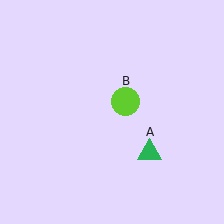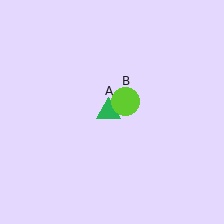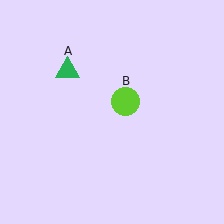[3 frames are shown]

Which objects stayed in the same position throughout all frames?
Lime circle (object B) remained stationary.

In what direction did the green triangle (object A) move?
The green triangle (object A) moved up and to the left.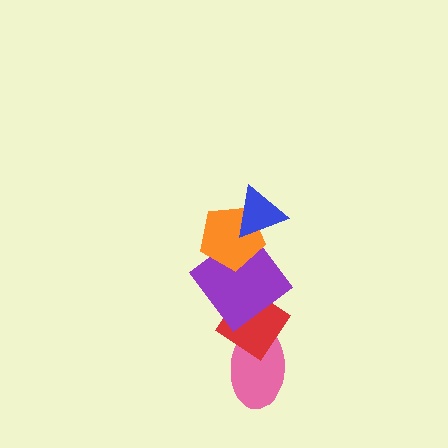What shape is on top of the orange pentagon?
The blue triangle is on top of the orange pentagon.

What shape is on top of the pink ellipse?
The red diamond is on top of the pink ellipse.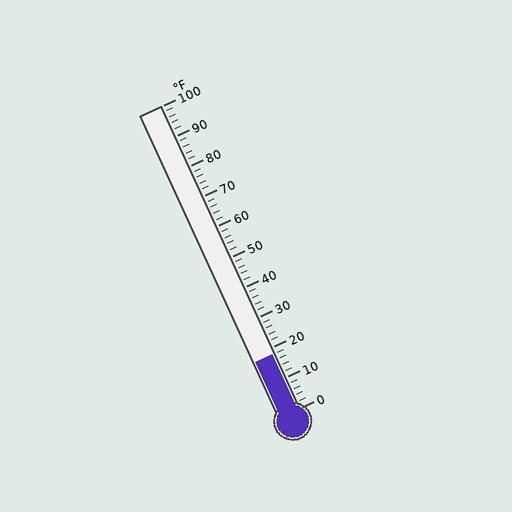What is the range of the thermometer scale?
The thermometer scale ranges from 0°F to 100°F.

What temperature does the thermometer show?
The thermometer shows approximately 18°F.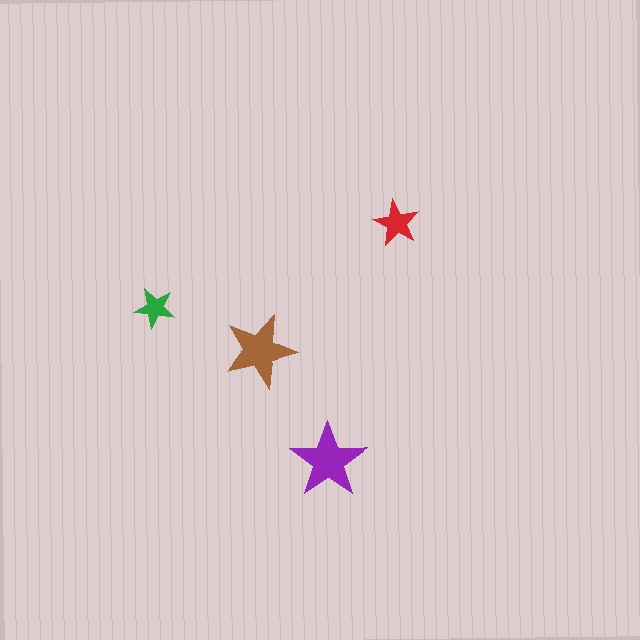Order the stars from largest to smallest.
the purple one, the brown one, the red one, the green one.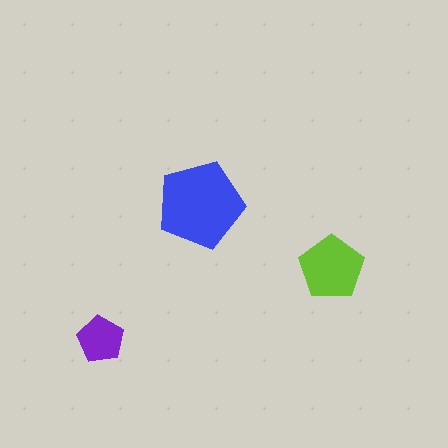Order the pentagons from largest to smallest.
the blue one, the lime one, the purple one.